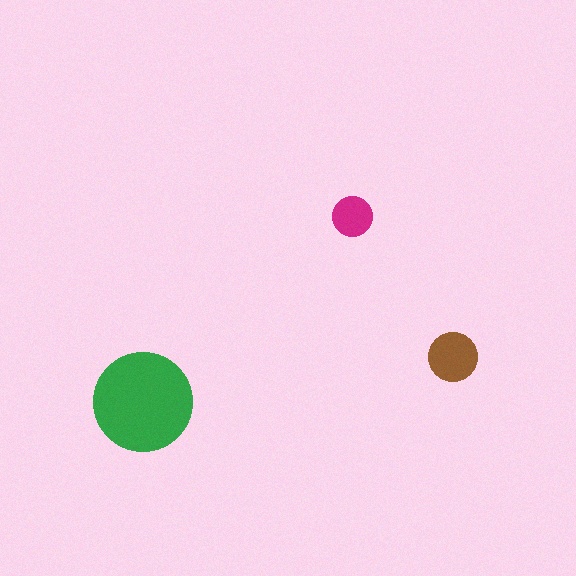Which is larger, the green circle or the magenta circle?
The green one.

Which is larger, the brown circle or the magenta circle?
The brown one.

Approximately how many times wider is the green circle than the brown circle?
About 2 times wider.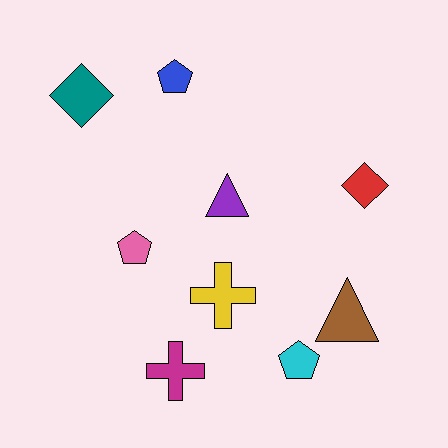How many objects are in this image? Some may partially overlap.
There are 9 objects.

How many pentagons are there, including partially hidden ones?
There are 3 pentagons.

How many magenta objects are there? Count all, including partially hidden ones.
There is 1 magenta object.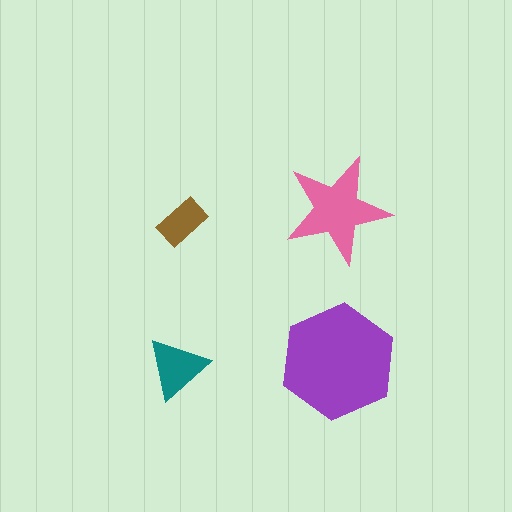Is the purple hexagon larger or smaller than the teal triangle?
Larger.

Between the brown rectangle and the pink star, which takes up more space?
The pink star.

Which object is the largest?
The purple hexagon.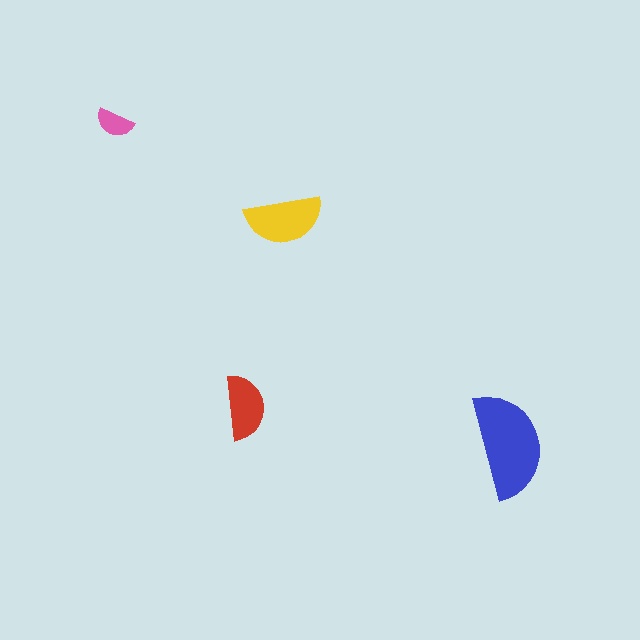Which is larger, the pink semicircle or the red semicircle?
The red one.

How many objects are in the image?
There are 4 objects in the image.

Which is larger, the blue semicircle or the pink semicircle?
The blue one.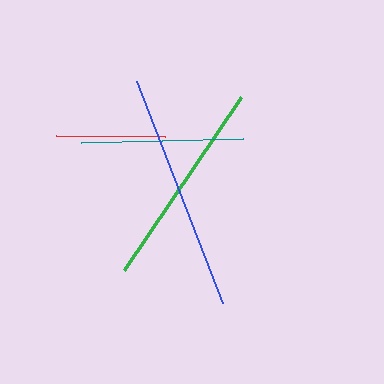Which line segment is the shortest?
The red line is the shortest at approximately 109 pixels.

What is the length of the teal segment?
The teal segment is approximately 161 pixels long.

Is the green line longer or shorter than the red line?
The green line is longer than the red line.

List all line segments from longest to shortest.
From longest to shortest: blue, green, teal, red.